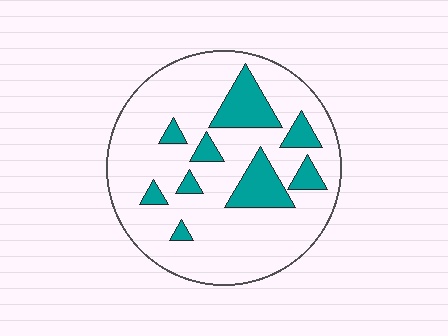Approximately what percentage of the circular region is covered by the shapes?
Approximately 20%.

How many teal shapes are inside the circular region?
9.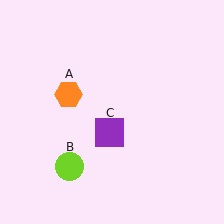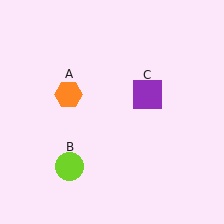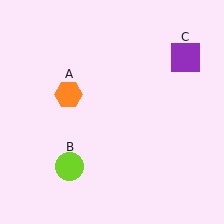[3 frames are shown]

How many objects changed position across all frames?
1 object changed position: purple square (object C).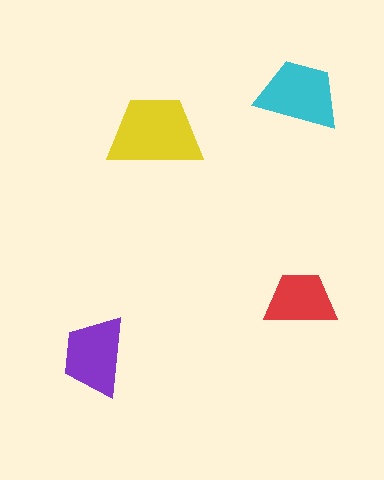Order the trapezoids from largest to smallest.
the yellow one, the cyan one, the purple one, the red one.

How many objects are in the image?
There are 4 objects in the image.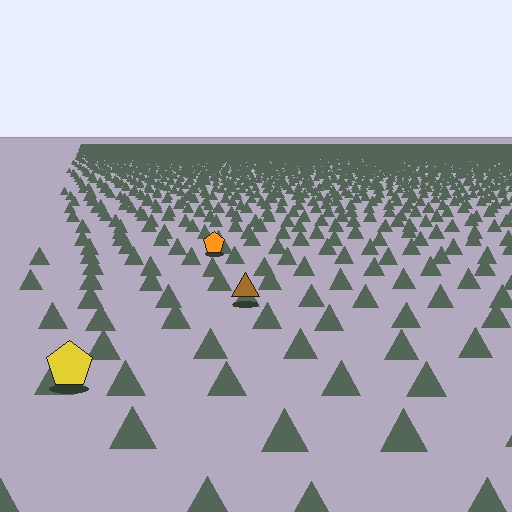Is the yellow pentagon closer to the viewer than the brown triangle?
Yes. The yellow pentagon is closer — you can tell from the texture gradient: the ground texture is coarser near it.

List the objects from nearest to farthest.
From nearest to farthest: the yellow pentagon, the brown triangle, the orange pentagon.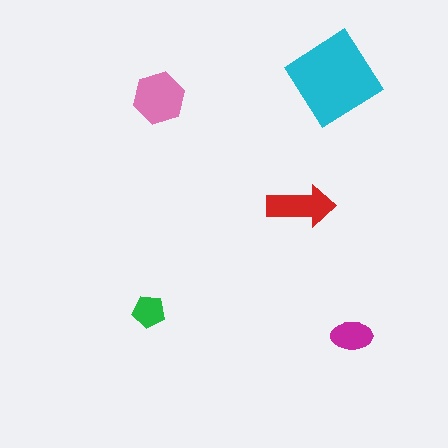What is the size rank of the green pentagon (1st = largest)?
5th.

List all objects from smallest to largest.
The green pentagon, the magenta ellipse, the red arrow, the pink hexagon, the cyan diamond.